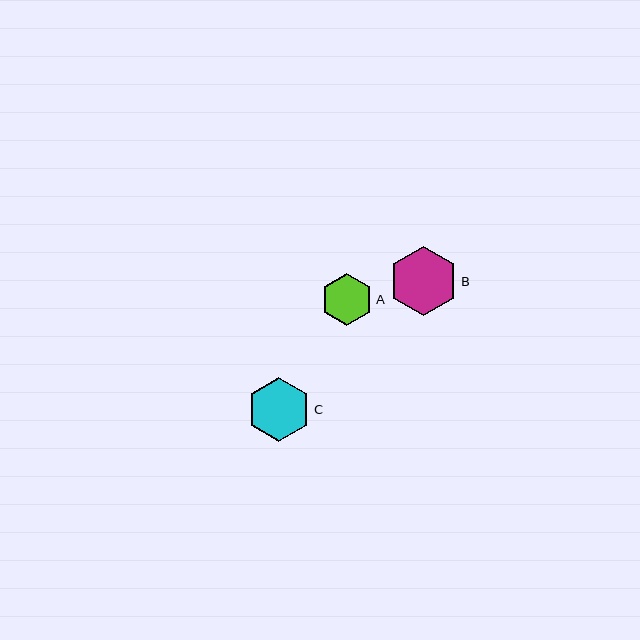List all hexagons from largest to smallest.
From largest to smallest: B, C, A.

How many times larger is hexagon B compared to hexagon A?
Hexagon B is approximately 1.3 times the size of hexagon A.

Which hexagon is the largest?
Hexagon B is the largest with a size of approximately 70 pixels.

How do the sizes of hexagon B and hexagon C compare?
Hexagon B and hexagon C are approximately the same size.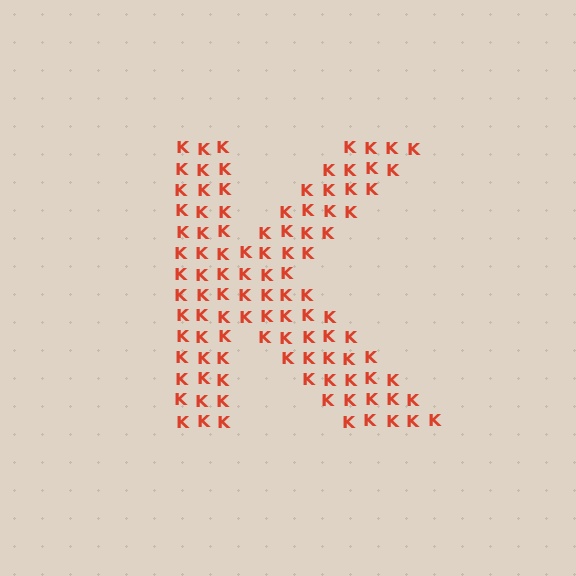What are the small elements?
The small elements are letter K's.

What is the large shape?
The large shape is the letter K.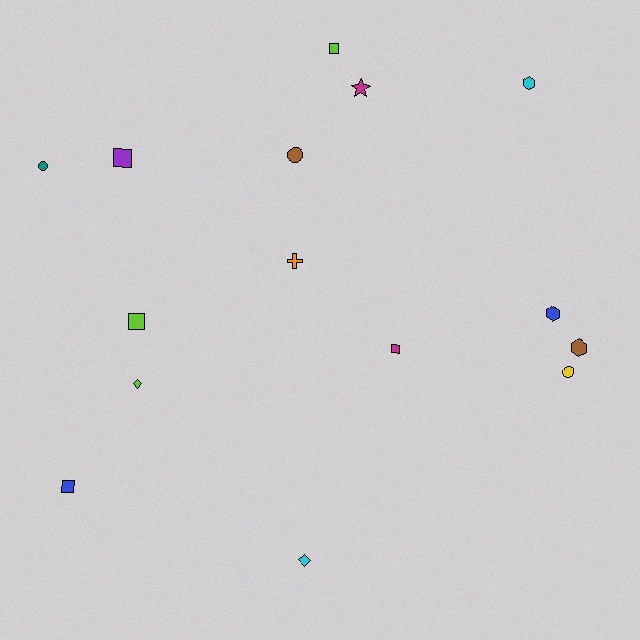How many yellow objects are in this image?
There is 1 yellow object.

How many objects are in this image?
There are 15 objects.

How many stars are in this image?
There is 1 star.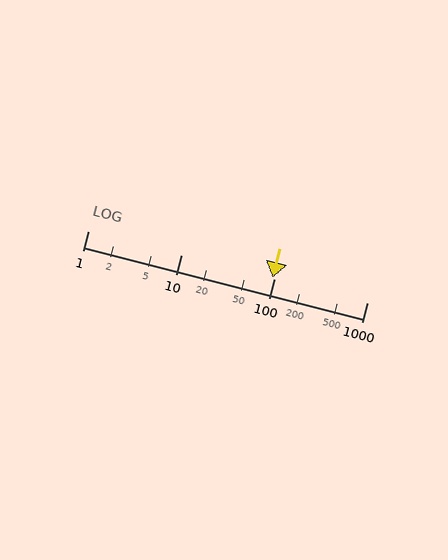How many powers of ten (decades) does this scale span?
The scale spans 3 decades, from 1 to 1000.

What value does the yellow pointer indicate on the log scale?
The pointer indicates approximately 96.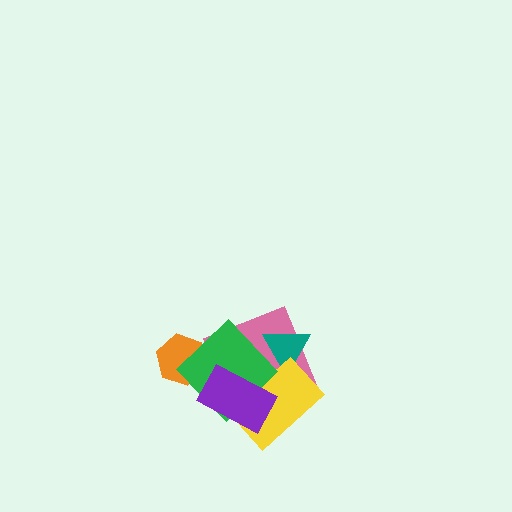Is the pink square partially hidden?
Yes, it is partially covered by another shape.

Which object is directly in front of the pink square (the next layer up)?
The teal triangle is directly in front of the pink square.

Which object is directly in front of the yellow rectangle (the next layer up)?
The green diamond is directly in front of the yellow rectangle.